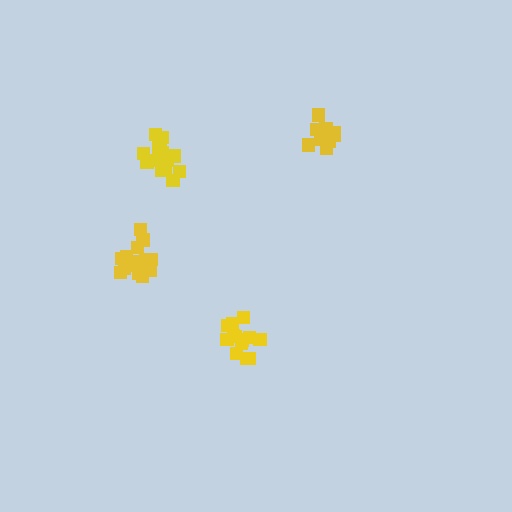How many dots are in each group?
Group 1: 17 dots, Group 2: 13 dots, Group 3: 16 dots, Group 4: 12 dots (58 total).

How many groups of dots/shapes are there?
There are 4 groups.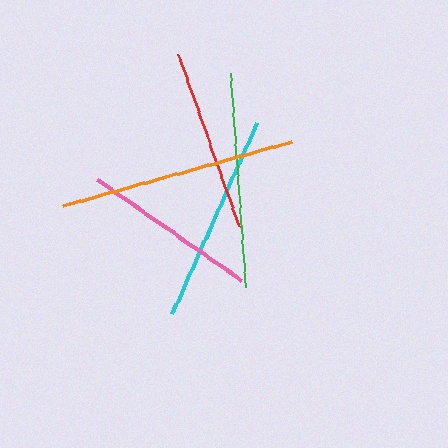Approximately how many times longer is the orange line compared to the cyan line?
The orange line is approximately 1.1 times the length of the cyan line.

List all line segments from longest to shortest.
From longest to shortest: orange, green, cyan, red, pink.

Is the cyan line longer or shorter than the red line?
The cyan line is longer than the red line.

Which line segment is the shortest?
The pink line is the shortest at approximately 175 pixels.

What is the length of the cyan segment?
The cyan segment is approximately 209 pixels long.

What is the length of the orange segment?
The orange segment is approximately 236 pixels long.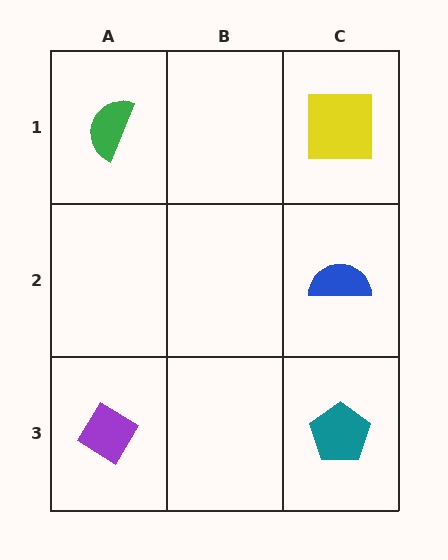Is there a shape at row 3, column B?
No, that cell is empty.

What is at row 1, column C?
A yellow square.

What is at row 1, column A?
A green semicircle.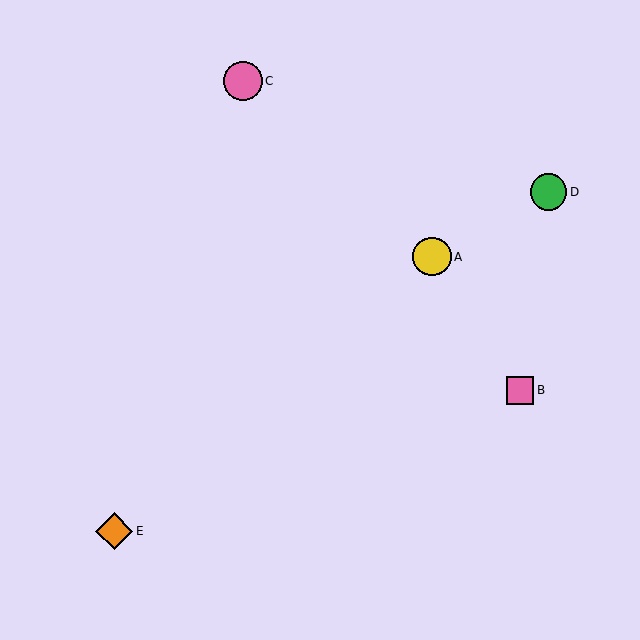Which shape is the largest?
The pink circle (labeled C) is the largest.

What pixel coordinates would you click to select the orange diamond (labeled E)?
Click at (114, 531) to select the orange diamond E.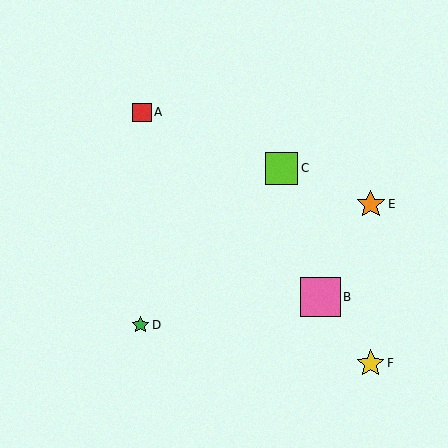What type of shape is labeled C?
Shape C is a lime square.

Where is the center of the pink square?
The center of the pink square is at (320, 297).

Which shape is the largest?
The pink square (labeled B) is the largest.